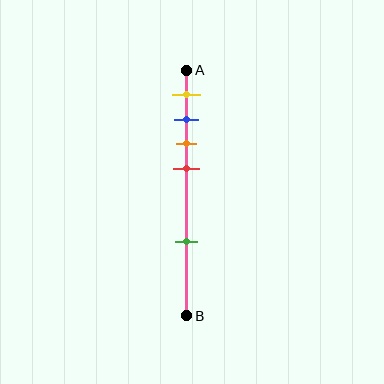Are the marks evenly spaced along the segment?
No, the marks are not evenly spaced.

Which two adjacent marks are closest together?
The blue and orange marks are the closest adjacent pair.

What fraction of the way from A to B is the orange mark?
The orange mark is approximately 30% (0.3) of the way from A to B.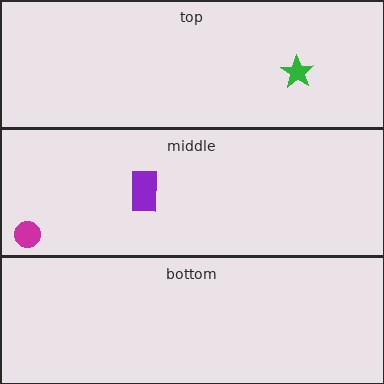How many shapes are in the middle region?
2.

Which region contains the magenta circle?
The middle region.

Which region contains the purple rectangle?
The middle region.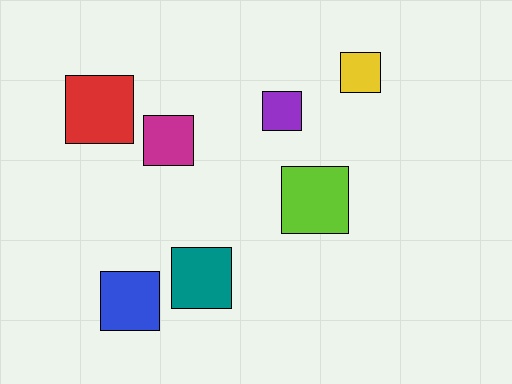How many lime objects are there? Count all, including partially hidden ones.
There is 1 lime object.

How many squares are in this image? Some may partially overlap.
There are 7 squares.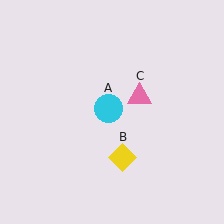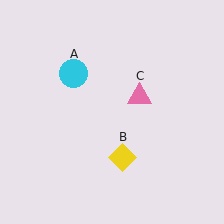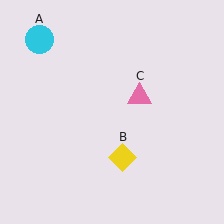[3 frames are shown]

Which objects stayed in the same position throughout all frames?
Yellow diamond (object B) and pink triangle (object C) remained stationary.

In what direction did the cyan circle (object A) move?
The cyan circle (object A) moved up and to the left.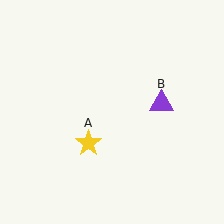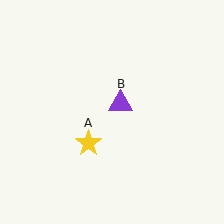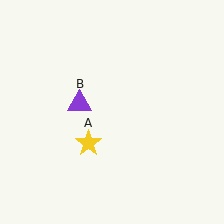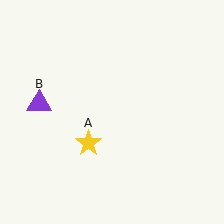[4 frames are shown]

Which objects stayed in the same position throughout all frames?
Yellow star (object A) remained stationary.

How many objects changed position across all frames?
1 object changed position: purple triangle (object B).